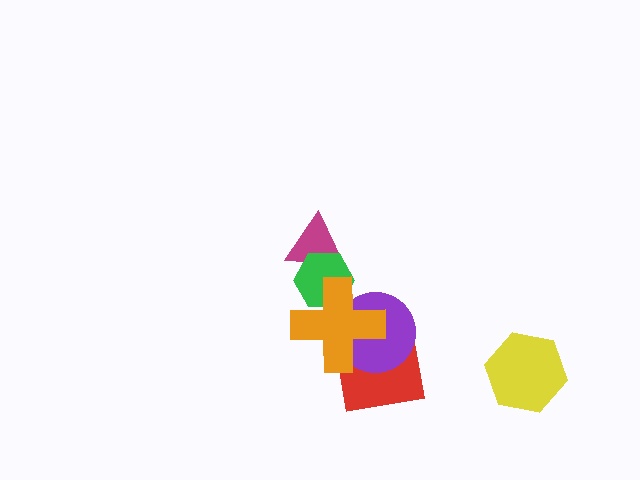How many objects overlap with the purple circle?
2 objects overlap with the purple circle.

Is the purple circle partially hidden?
Yes, it is partially covered by another shape.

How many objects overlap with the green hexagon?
2 objects overlap with the green hexagon.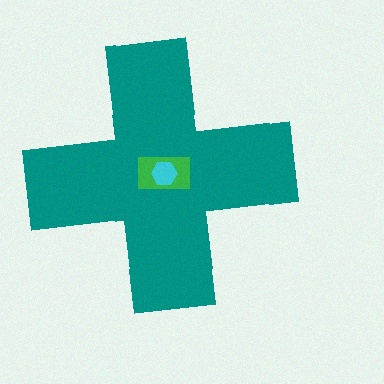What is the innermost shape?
The cyan hexagon.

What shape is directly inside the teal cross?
The green rectangle.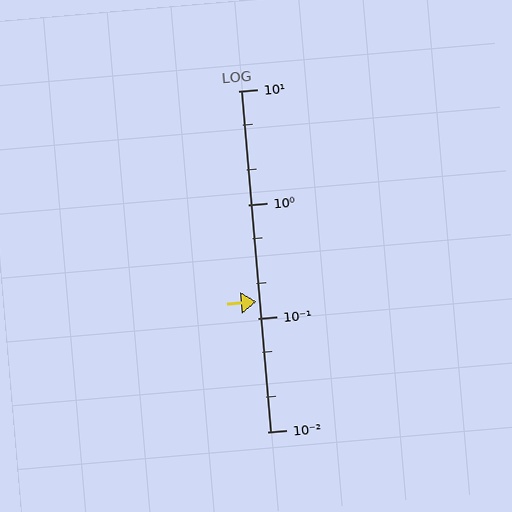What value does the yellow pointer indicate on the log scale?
The pointer indicates approximately 0.14.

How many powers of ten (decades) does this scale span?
The scale spans 3 decades, from 0.01 to 10.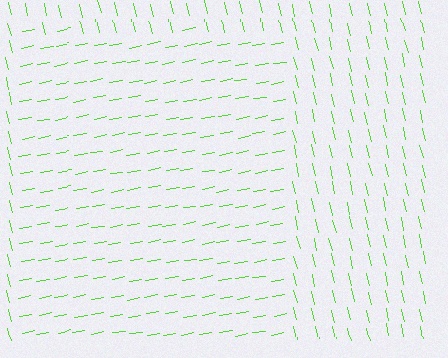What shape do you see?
I see a rectangle.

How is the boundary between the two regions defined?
The boundary is defined purely by a change in line orientation (approximately 87 degrees difference). All lines are the same color and thickness.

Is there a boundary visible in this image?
Yes, there is a texture boundary formed by a change in line orientation.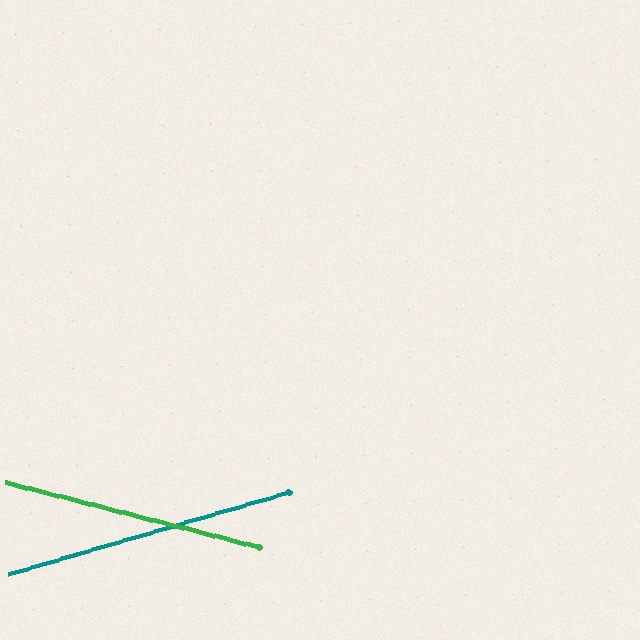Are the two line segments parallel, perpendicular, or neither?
Neither parallel nor perpendicular — they differ by about 31°.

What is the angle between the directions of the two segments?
Approximately 31 degrees.